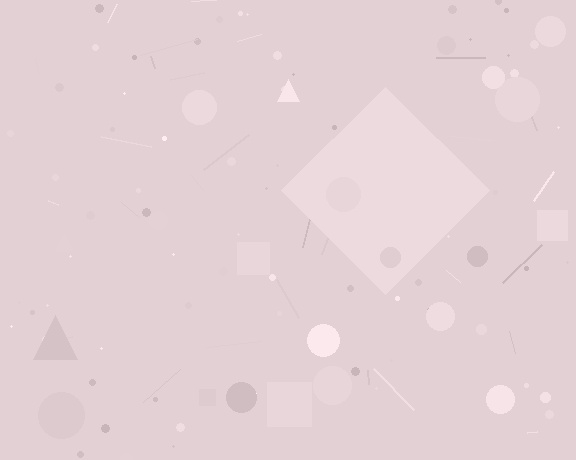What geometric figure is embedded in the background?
A diamond is embedded in the background.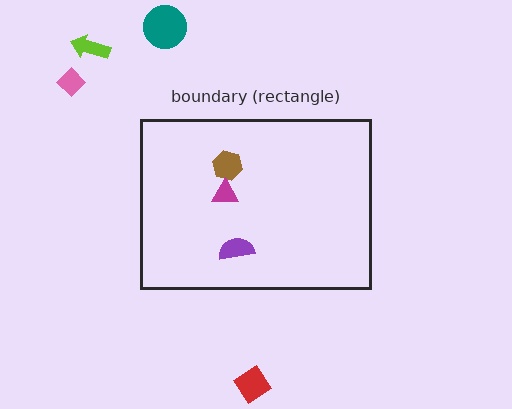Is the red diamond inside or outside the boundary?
Outside.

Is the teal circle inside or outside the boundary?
Outside.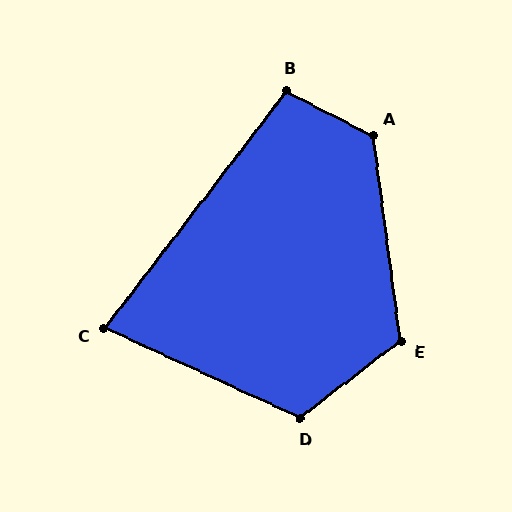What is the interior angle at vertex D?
Approximately 118 degrees (obtuse).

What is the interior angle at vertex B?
Approximately 100 degrees (obtuse).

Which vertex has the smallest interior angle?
C, at approximately 77 degrees.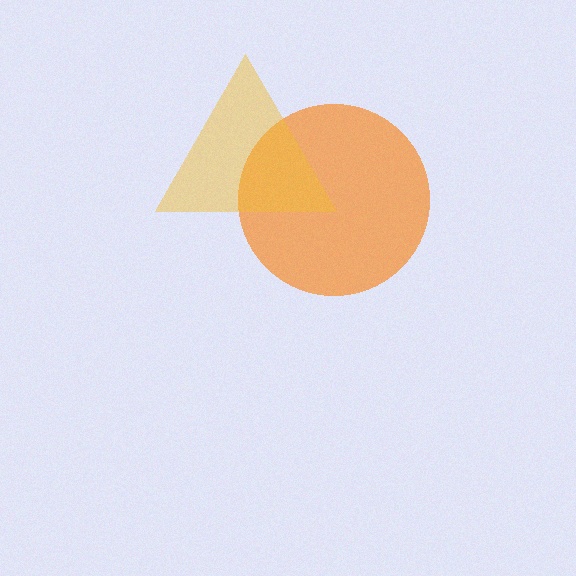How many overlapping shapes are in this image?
There are 2 overlapping shapes in the image.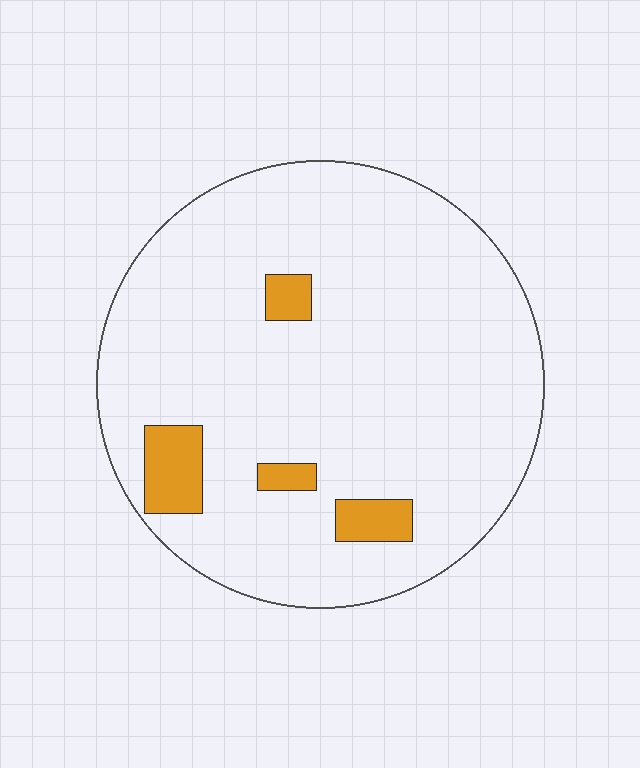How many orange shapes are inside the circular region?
4.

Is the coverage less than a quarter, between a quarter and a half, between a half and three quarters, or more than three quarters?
Less than a quarter.